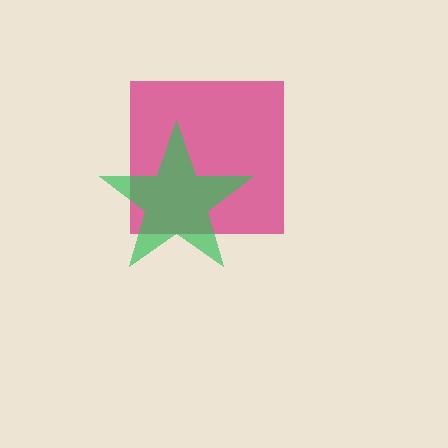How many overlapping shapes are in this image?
There are 2 overlapping shapes in the image.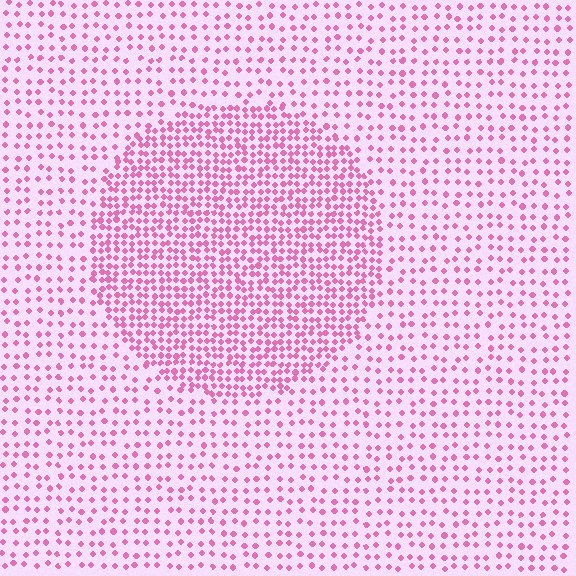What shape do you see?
I see a circle.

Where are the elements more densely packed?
The elements are more densely packed inside the circle boundary.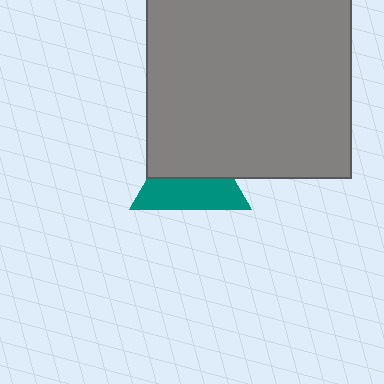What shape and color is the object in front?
The object in front is a gray square.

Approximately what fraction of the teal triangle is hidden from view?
Roughly 51% of the teal triangle is hidden behind the gray square.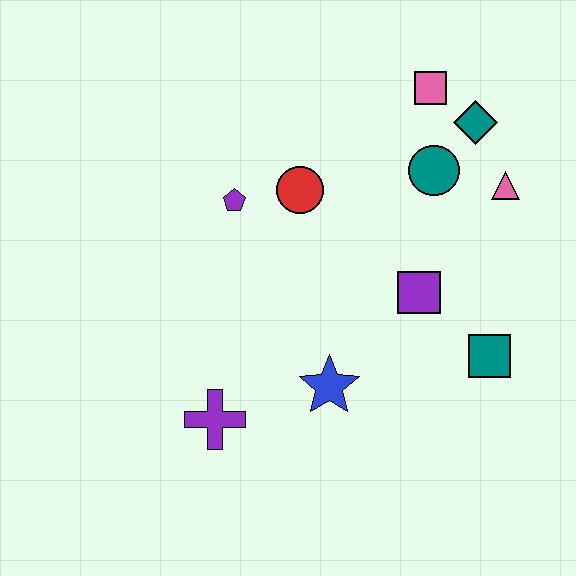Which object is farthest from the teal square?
The purple pentagon is farthest from the teal square.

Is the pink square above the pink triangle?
Yes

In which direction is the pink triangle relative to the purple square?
The pink triangle is above the purple square.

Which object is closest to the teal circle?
The teal diamond is closest to the teal circle.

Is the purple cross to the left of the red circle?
Yes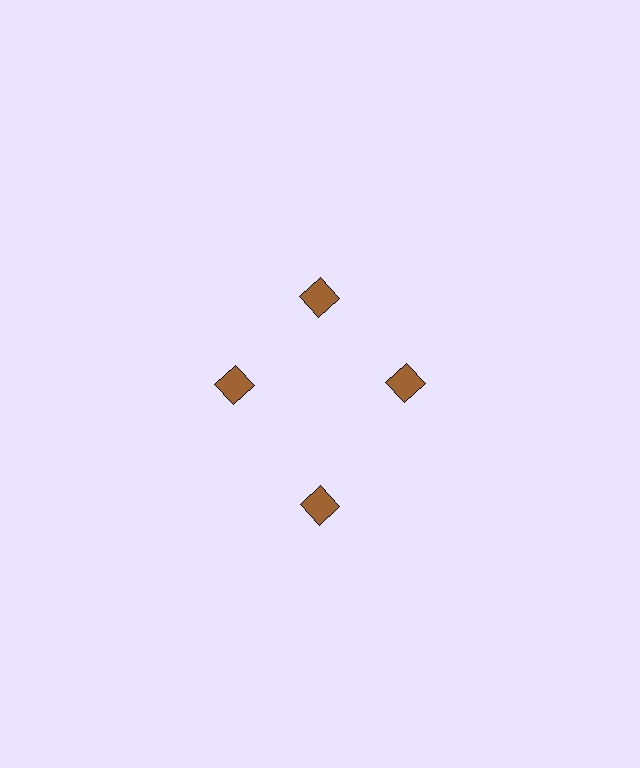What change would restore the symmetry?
The symmetry would be restored by moving it inward, back onto the ring so that all 4 diamonds sit at equal angles and equal distance from the center.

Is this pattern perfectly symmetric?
No. The 4 brown diamonds are arranged in a ring, but one element near the 6 o'clock position is pushed outward from the center, breaking the 4-fold rotational symmetry.